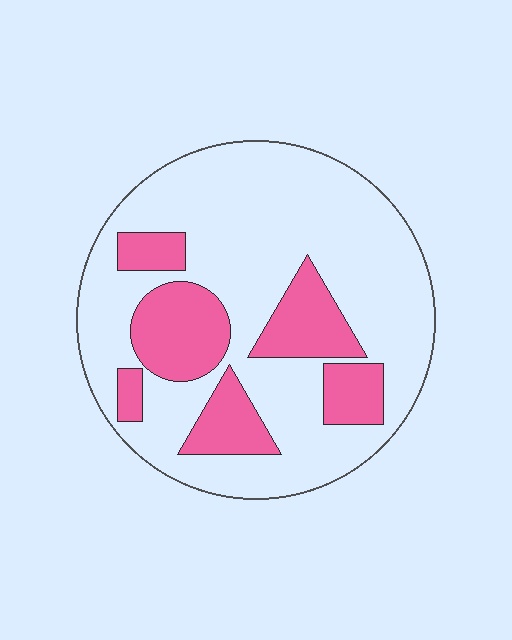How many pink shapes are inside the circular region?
6.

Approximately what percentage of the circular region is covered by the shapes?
Approximately 25%.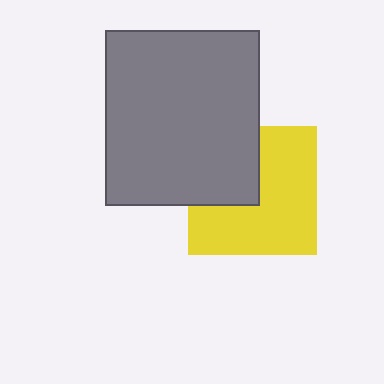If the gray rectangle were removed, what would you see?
You would see the complete yellow square.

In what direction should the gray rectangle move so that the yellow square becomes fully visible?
The gray rectangle should move toward the upper-left. That is the shortest direction to clear the overlap and leave the yellow square fully visible.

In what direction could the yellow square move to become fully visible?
The yellow square could move toward the lower-right. That would shift it out from behind the gray rectangle entirely.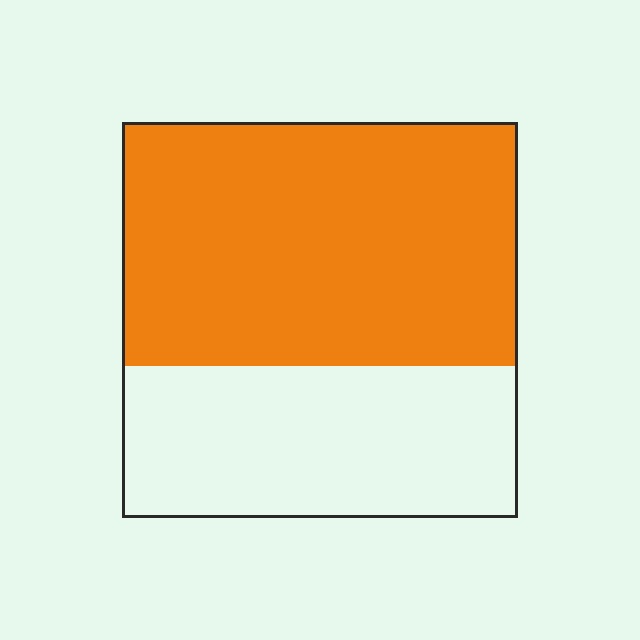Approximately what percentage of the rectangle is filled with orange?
Approximately 60%.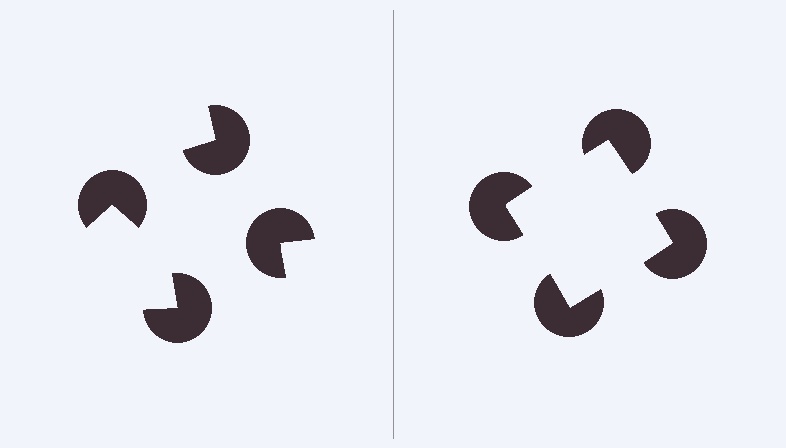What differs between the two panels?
The pac-man discs are positioned identically on both sides; only the wedge orientations differ. On the right they align to a square; on the left they are misaligned.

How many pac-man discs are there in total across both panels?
8 — 4 on each side.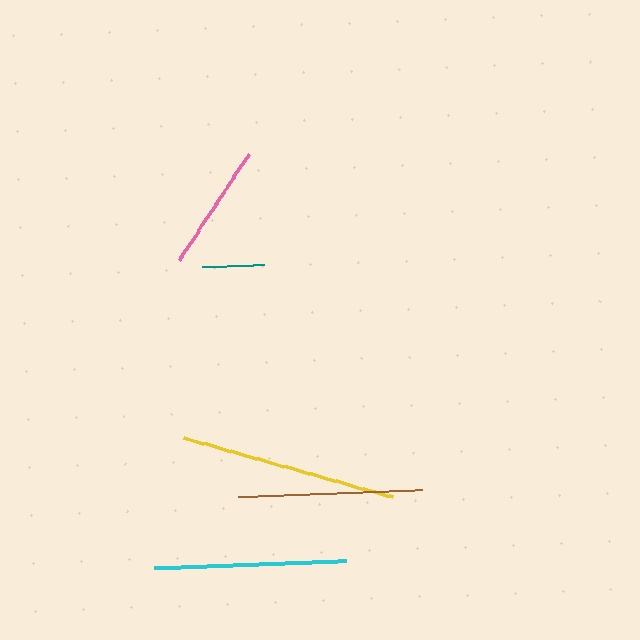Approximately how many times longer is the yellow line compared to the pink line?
The yellow line is approximately 1.7 times the length of the pink line.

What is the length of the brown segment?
The brown segment is approximately 185 pixels long.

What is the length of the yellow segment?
The yellow segment is approximately 216 pixels long.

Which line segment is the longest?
The yellow line is the longest at approximately 216 pixels.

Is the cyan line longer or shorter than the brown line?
The cyan line is longer than the brown line.